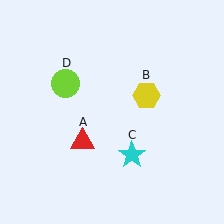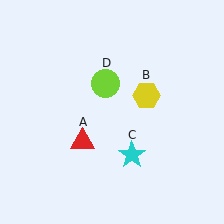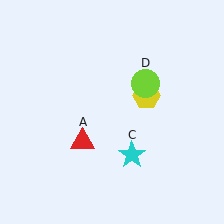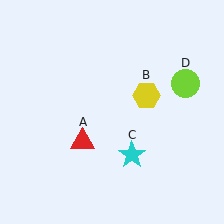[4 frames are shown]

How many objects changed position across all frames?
1 object changed position: lime circle (object D).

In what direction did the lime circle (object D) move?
The lime circle (object D) moved right.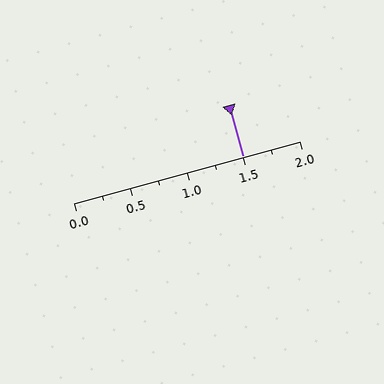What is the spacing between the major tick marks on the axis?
The major ticks are spaced 0.5 apart.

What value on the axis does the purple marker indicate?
The marker indicates approximately 1.5.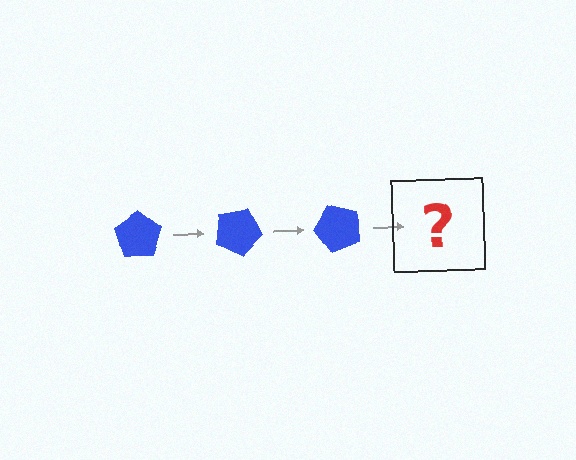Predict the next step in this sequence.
The next step is a blue pentagon rotated 75 degrees.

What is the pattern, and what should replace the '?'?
The pattern is that the pentagon rotates 25 degrees each step. The '?' should be a blue pentagon rotated 75 degrees.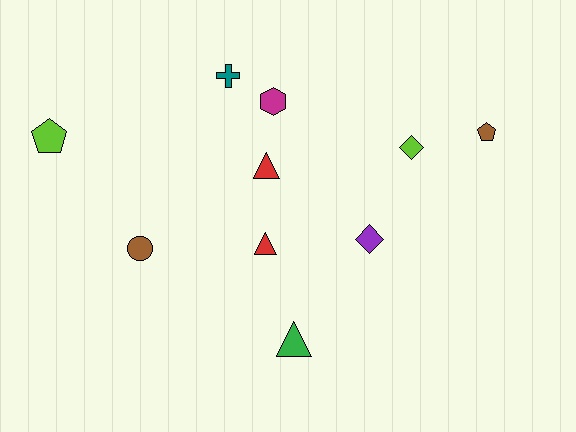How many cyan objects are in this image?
There are no cyan objects.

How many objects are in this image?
There are 10 objects.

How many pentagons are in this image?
There are 2 pentagons.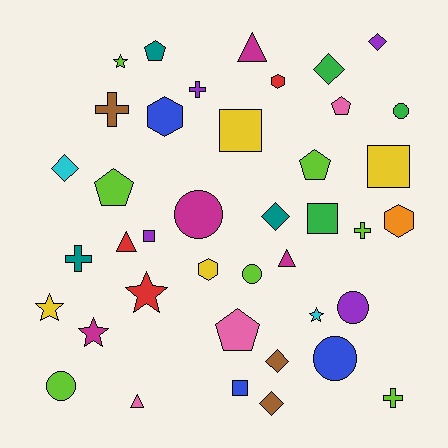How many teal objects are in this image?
There are 3 teal objects.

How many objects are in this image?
There are 40 objects.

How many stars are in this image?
There are 5 stars.